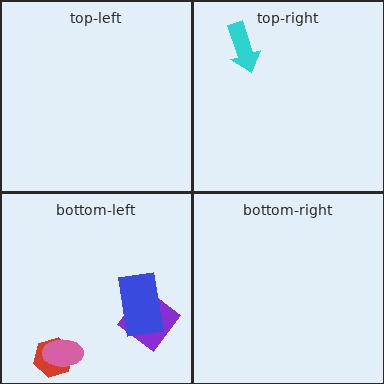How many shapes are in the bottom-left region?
4.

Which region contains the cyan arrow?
The top-right region.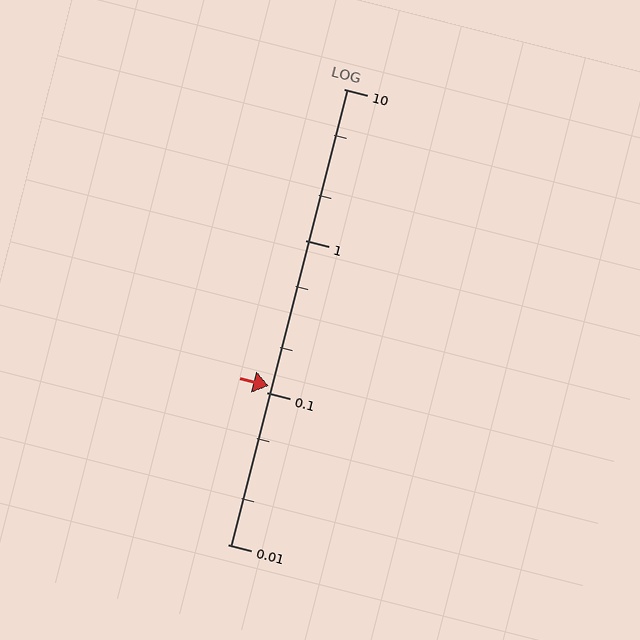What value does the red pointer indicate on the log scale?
The pointer indicates approximately 0.11.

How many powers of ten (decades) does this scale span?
The scale spans 3 decades, from 0.01 to 10.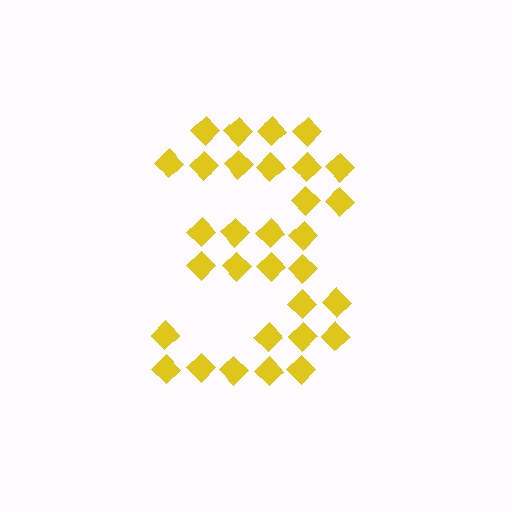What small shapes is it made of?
It is made of small diamonds.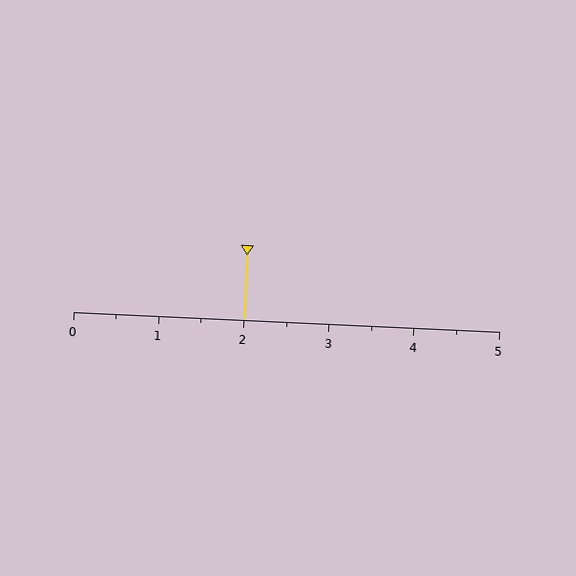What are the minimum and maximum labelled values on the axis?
The axis runs from 0 to 5.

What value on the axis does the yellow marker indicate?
The marker indicates approximately 2.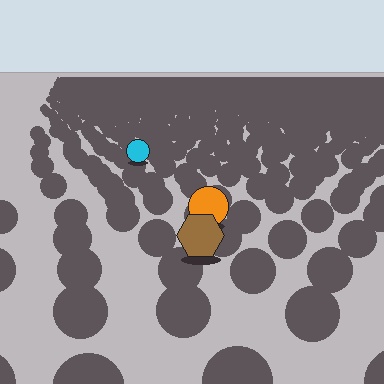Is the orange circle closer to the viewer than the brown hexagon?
No. The brown hexagon is closer — you can tell from the texture gradient: the ground texture is coarser near it.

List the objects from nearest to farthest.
From nearest to farthest: the brown hexagon, the orange circle, the cyan circle.